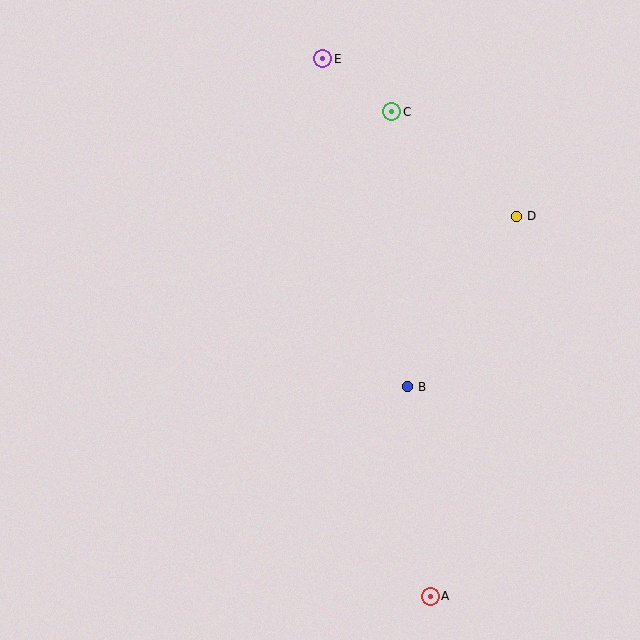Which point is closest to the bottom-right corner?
Point A is closest to the bottom-right corner.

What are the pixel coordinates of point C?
Point C is at (392, 112).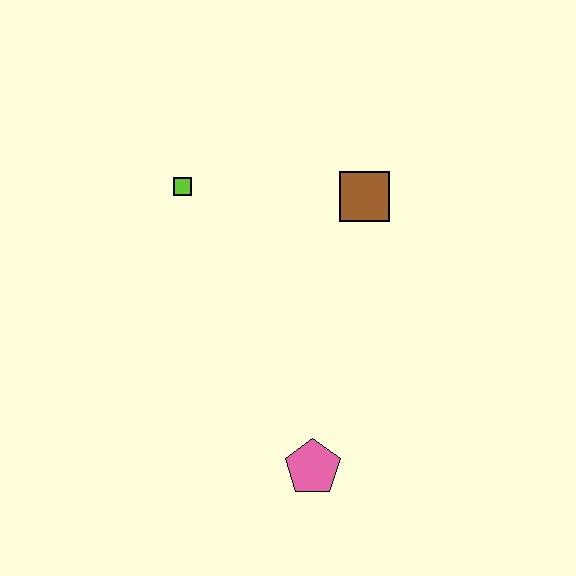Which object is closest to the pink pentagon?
The brown square is closest to the pink pentagon.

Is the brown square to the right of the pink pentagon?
Yes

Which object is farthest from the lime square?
The pink pentagon is farthest from the lime square.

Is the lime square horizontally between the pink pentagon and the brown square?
No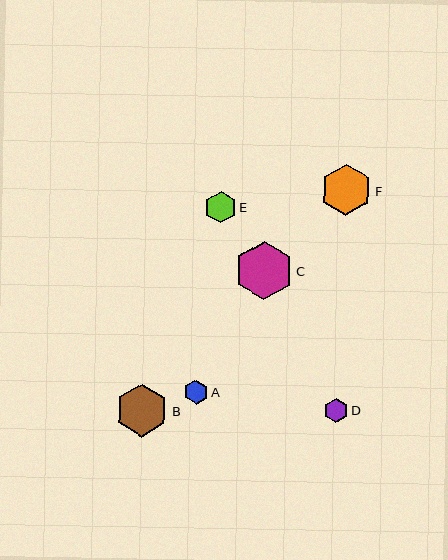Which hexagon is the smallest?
Hexagon D is the smallest with a size of approximately 24 pixels.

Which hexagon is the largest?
Hexagon C is the largest with a size of approximately 58 pixels.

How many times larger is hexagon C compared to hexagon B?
Hexagon C is approximately 1.1 times the size of hexagon B.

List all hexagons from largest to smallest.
From largest to smallest: C, B, F, E, A, D.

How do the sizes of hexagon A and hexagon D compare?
Hexagon A and hexagon D are approximately the same size.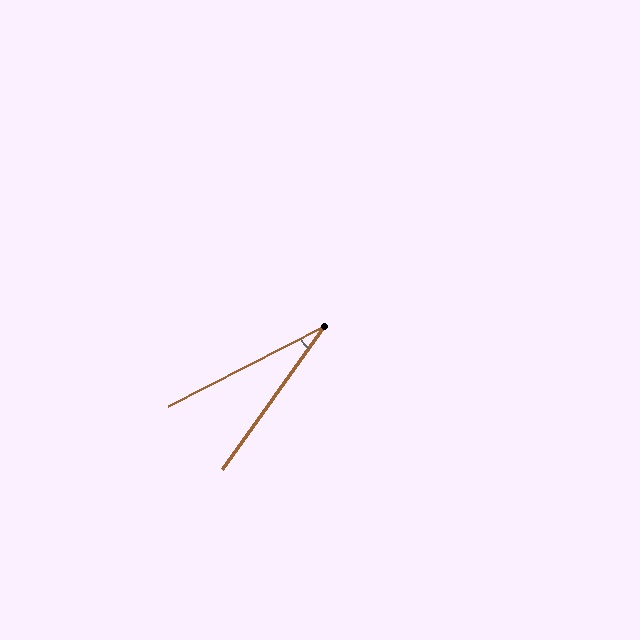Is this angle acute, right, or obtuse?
It is acute.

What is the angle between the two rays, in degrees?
Approximately 27 degrees.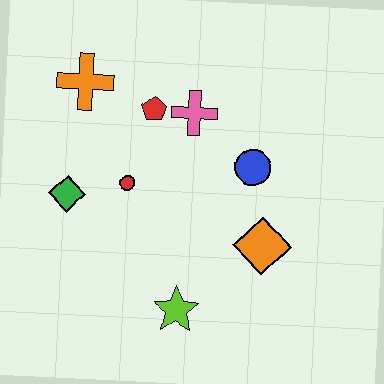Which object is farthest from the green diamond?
The orange diamond is farthest from the green diamond.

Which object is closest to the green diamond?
The red circle is closest to the green diamond.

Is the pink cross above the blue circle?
Yes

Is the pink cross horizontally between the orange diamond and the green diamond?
Yes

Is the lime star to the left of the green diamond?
No